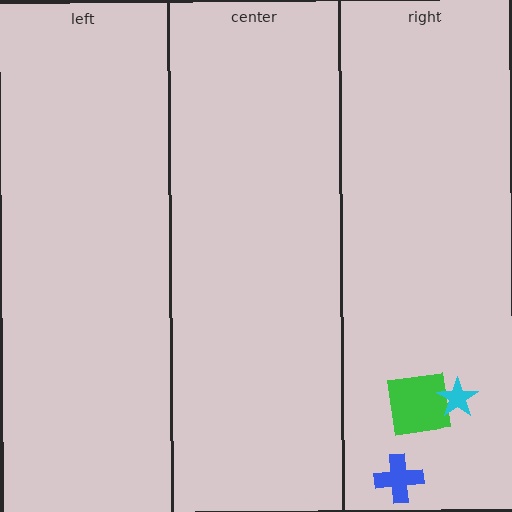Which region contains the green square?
The right region.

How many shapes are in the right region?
3.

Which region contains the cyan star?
The right region.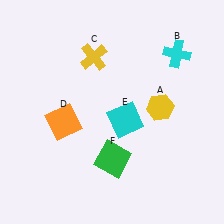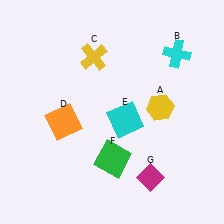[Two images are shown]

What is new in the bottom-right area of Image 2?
A magenta diamond (G) was added in the bottom-right area of Image 2.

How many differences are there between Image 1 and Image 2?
There is 1 difference between the two images.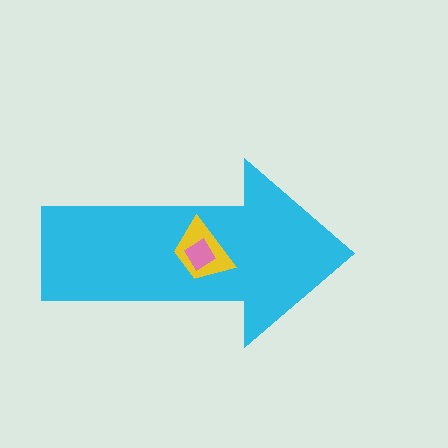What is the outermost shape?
The cyan arrow.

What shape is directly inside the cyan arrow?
The yellow trapezoid.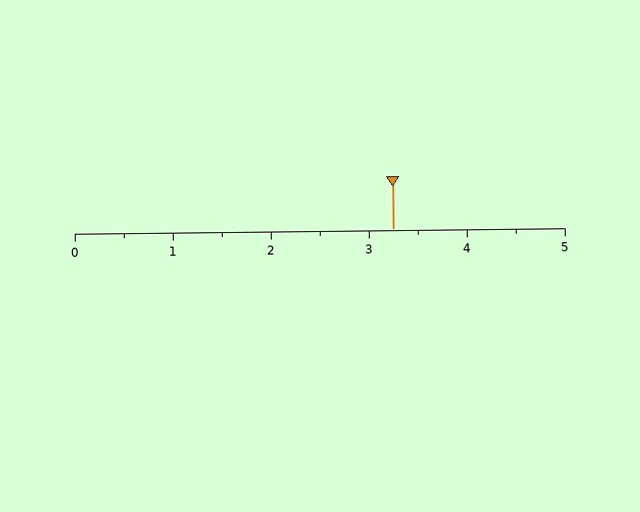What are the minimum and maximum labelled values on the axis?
The axis runs from 0 to 5.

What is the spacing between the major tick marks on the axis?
The major ticks are spaced 1 apart.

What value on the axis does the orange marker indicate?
The marker indicates approximately 3.2.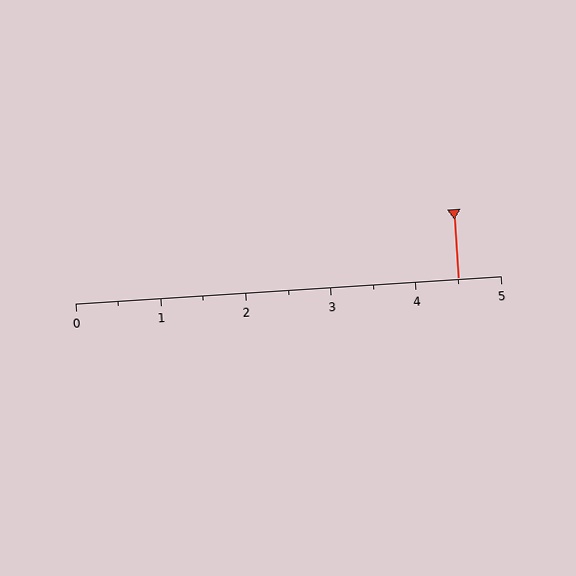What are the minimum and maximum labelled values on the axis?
The axis runs from 0 to 5.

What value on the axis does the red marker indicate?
The marker indicates approximately 4.5.